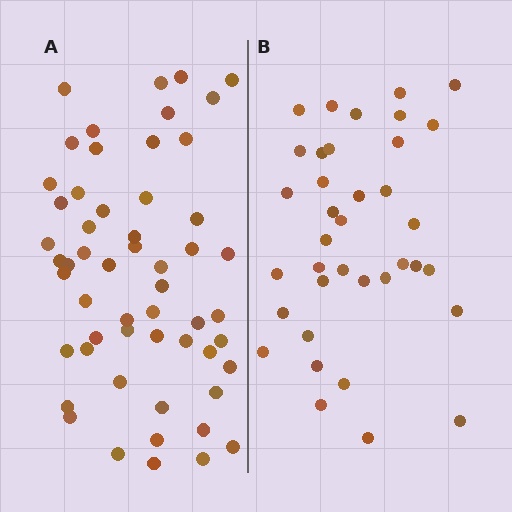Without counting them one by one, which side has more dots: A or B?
Region A (the left region) has more dots.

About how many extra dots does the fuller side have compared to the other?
Region A has approximately 20 more dots than region B.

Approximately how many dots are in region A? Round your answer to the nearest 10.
About 60 dots. (The exact count is 55, which rounds to 60.)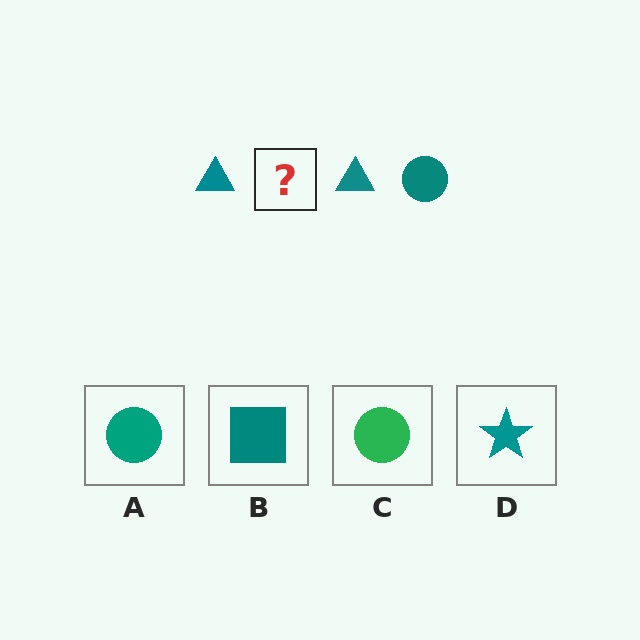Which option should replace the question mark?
Option A.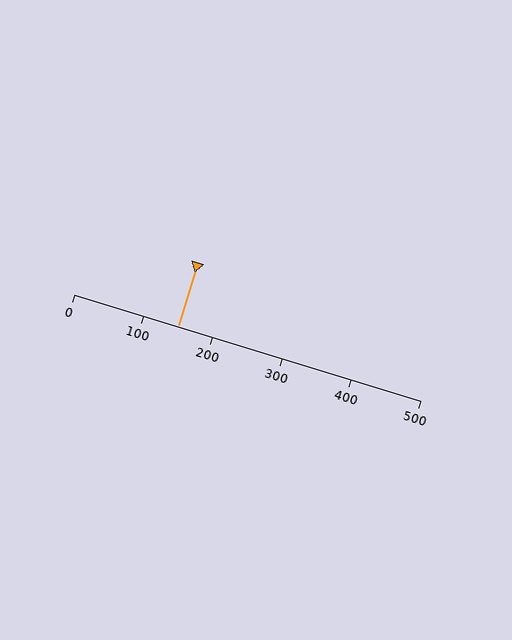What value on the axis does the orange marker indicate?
The marker indicates approximately 150.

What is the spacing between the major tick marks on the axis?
The major ticks are spaced 100 apart.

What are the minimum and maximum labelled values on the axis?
The axis runs from 0 to 500.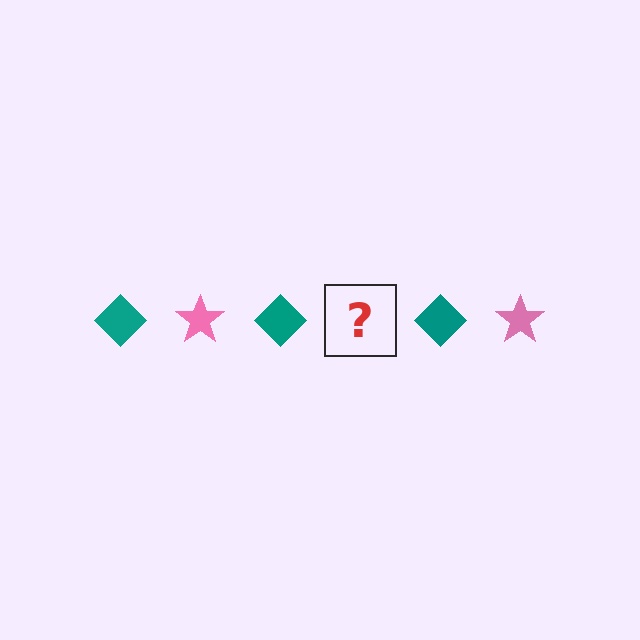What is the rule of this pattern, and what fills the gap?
The rule is that the pattern alternates between teal diamond and pink star. The gap should be filled with a pink star.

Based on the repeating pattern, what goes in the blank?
The blank should be a pink star.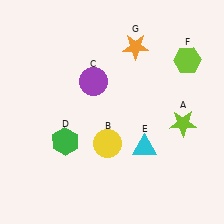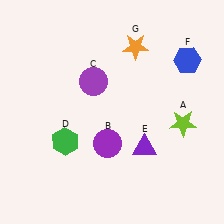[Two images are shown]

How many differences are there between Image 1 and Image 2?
There are 3 differences between the two images.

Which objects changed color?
B changed from yellow to purple. E changed from cyan to purple. F changed from lime to blue.